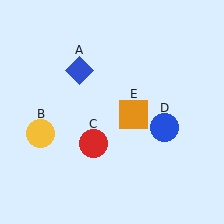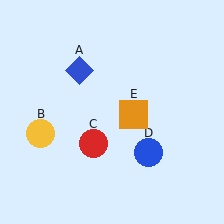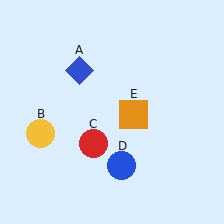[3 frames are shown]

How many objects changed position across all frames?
1 object changed position: blue circle (object D).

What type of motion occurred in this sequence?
The blue circle (object D) rotated clockwise around the center of the scene.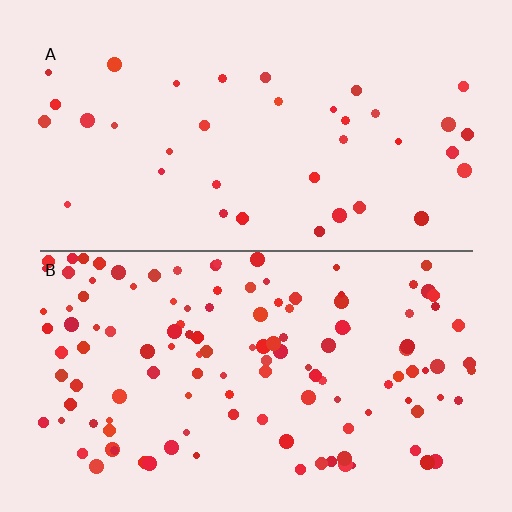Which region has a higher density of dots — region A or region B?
B (the bottom).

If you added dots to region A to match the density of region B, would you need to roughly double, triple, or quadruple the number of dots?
Approximately triple.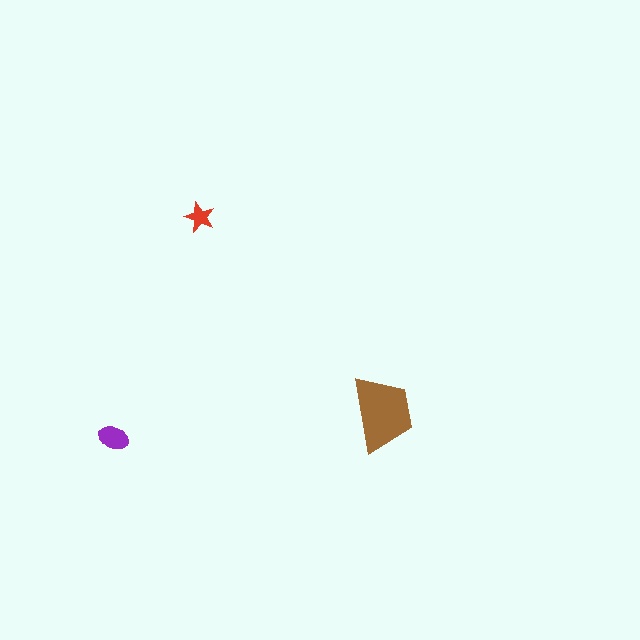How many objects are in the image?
There are 3 objects in the image.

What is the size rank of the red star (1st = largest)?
3rd.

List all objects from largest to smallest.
The brown trapezoid, the purple ellipse, the red star.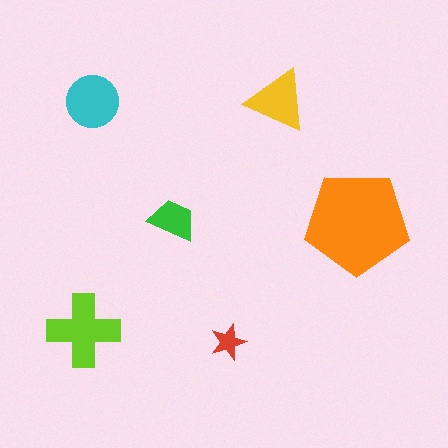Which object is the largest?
The orange pentagon.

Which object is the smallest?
The red star.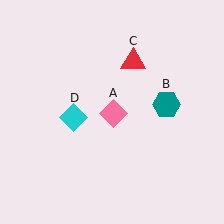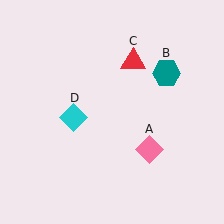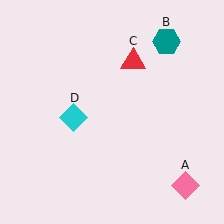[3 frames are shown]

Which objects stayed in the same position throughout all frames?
Red triangle (object C) and cyan diamond (object D) remained stationary.